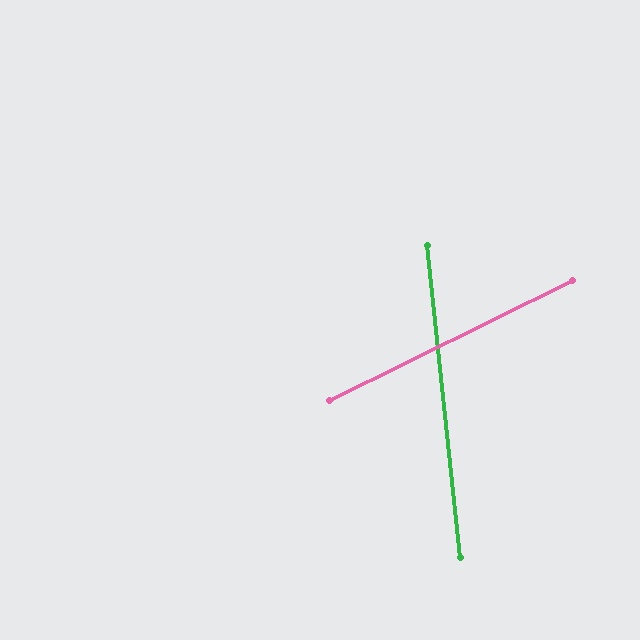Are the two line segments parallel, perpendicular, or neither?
Neither parallel nor perpendicular — they differ by about 70°.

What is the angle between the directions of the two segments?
Approximately 70 degrees.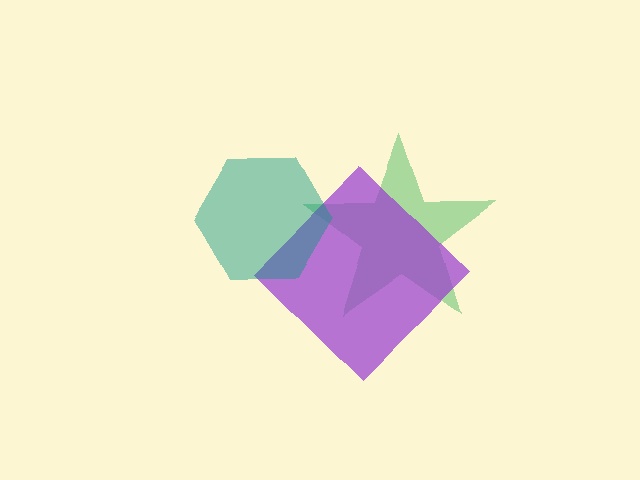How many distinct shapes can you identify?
There are 3 distinct shapes: a green star, a purple diamond, a teal hexagon.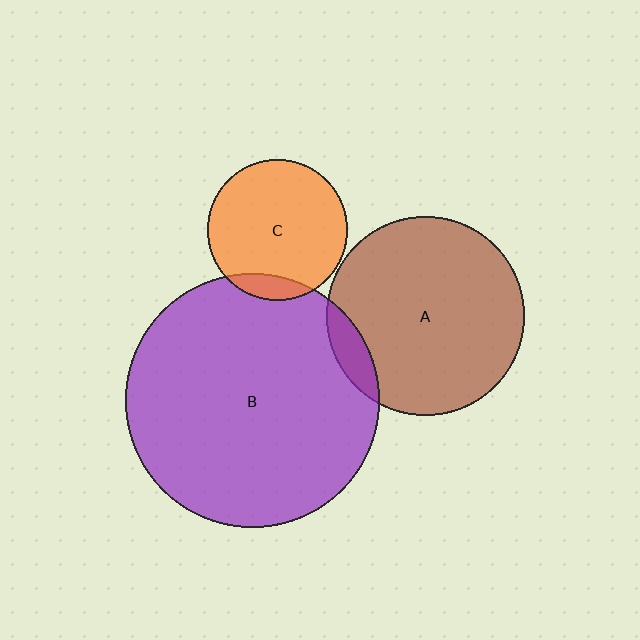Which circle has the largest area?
Circle B (purple).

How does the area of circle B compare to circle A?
Approximately 1.6 times.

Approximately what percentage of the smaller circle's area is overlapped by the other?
Approximately 10%.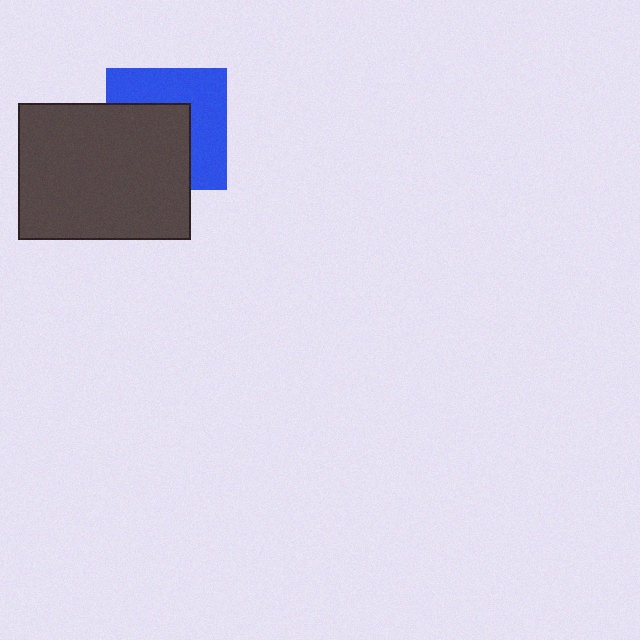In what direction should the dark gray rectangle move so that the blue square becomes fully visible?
The dark gray rectangle should move toward the lower-left. That is the shortest direction to clear the overlap and leave the blue square fully visible.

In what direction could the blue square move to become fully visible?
The blue square could move toward the upper-right. That would shift it out from behind the dark gray rectangle entirely.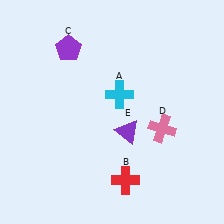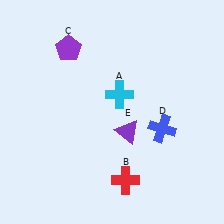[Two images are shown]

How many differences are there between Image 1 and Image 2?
There is 1 difference between the two images.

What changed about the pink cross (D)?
In Image 1, D is pink. In Image 2, it changed to blue.